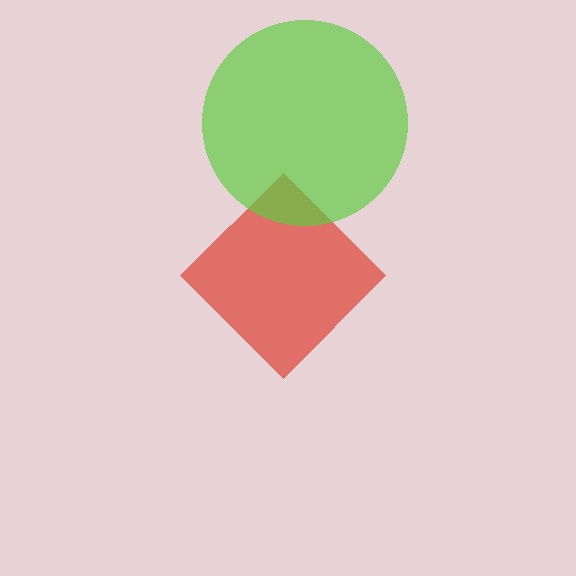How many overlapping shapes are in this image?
There are 2 overlapping shapes in the image.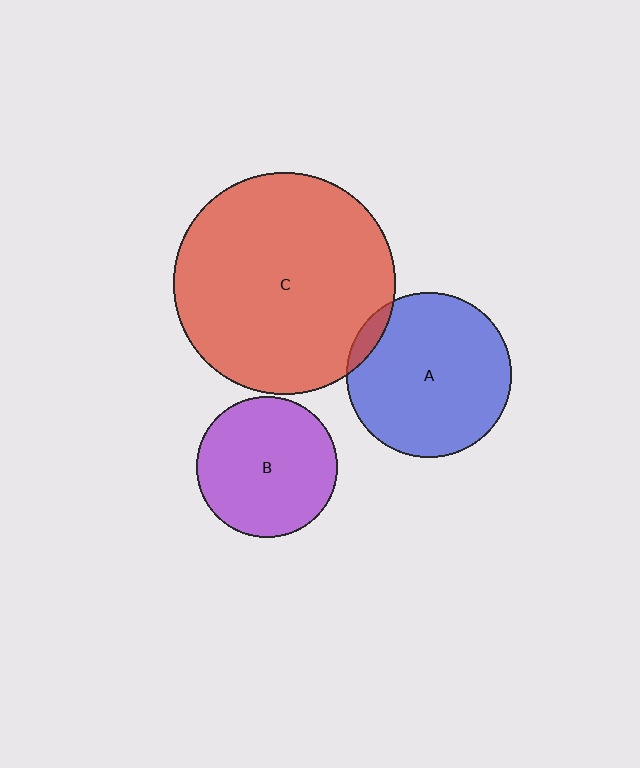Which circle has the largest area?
Circle C (red).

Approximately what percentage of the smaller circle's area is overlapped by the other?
Approximately 5%.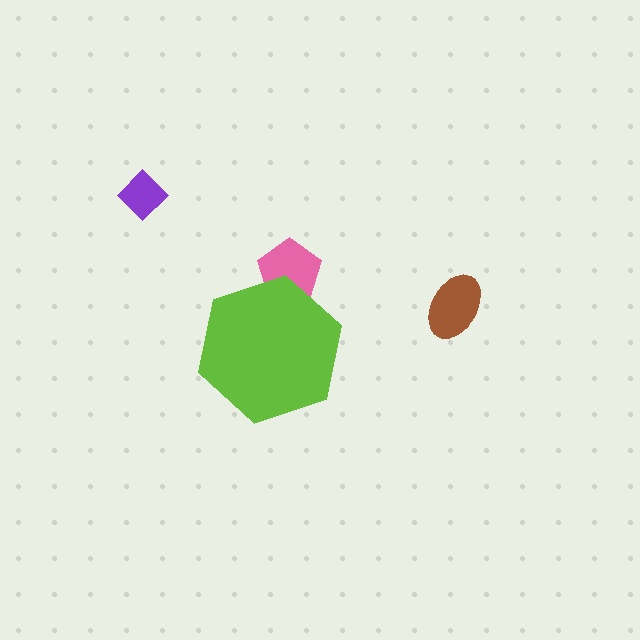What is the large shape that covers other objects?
A lime hexagon.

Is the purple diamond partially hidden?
No, the purple diamond is fully visible.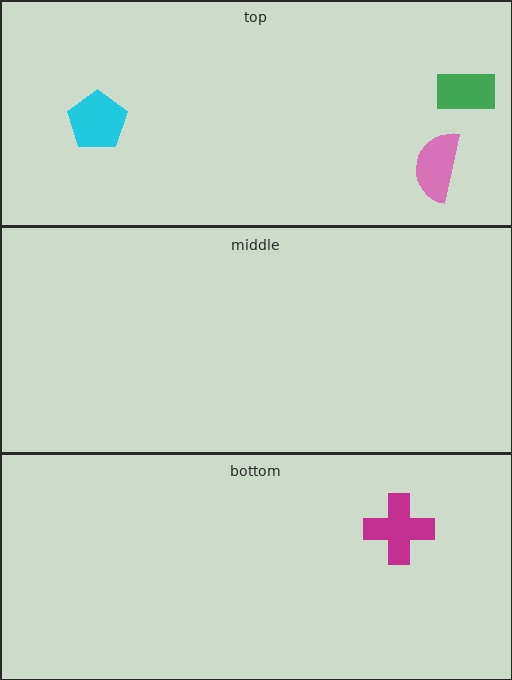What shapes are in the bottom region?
The magenta cross.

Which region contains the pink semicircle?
The top region.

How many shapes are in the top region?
3.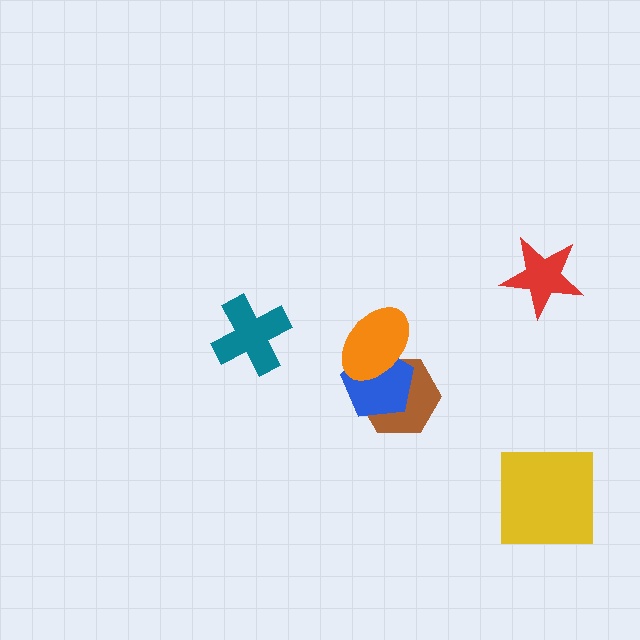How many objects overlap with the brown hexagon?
2 objects overlap with the brown hexagon.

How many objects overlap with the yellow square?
0 objects overlap with the yellow square.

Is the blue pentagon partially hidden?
Yes, it is partially covered by another shape.